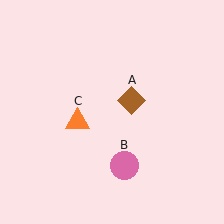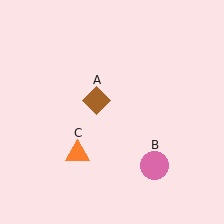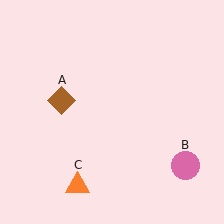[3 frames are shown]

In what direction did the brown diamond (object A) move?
The brown diamond (object A) moved left.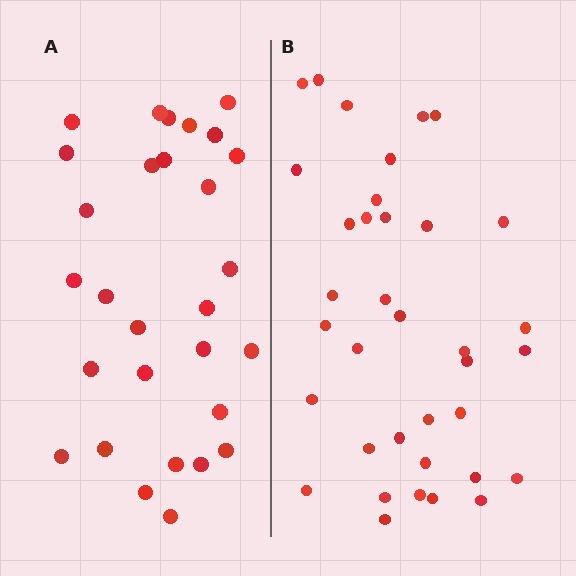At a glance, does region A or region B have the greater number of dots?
Region B (the right region) has more dots.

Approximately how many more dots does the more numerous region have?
Region B has roughly 8 or so more dots than region A.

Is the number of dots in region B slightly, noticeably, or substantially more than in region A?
Region B has only slightly more — the two regions are fairly close. The ratio is roughly 1.2 to 1.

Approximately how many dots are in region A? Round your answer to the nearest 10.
About 30 dots. (The exact count is 29, which rounds to 30.)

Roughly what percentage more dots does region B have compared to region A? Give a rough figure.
About 25% more.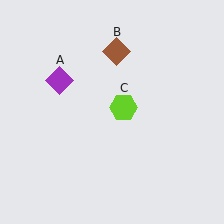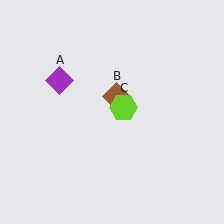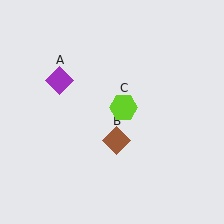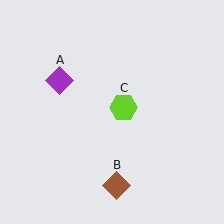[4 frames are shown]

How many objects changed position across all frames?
1 object changed position: brown diamond (object B).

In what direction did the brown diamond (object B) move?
The brown diamond (object B) moved down.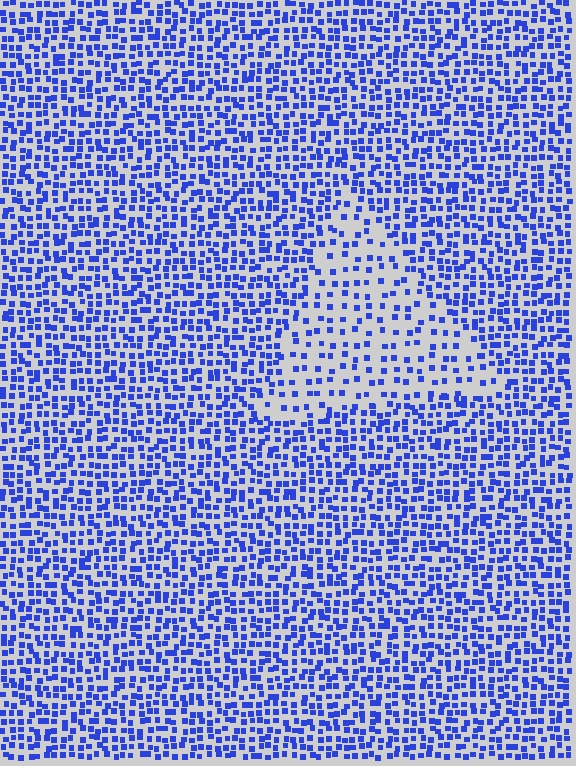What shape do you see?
I see a triangle.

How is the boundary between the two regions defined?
The boundary is defined by a change in element density (approximately 2.2x ratio). All elements are the same color, size, and shape.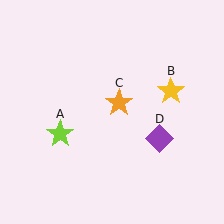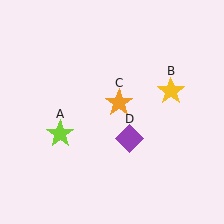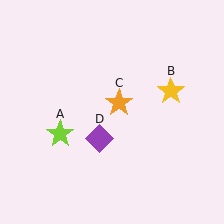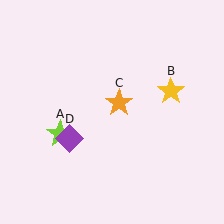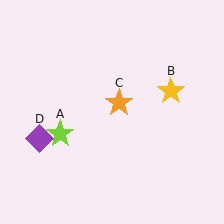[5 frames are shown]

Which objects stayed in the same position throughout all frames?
Lime star (object A) and yellow star (object B) and orange star (object C) remained stationary.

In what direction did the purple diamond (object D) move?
The purple diamond (object D) moved left.